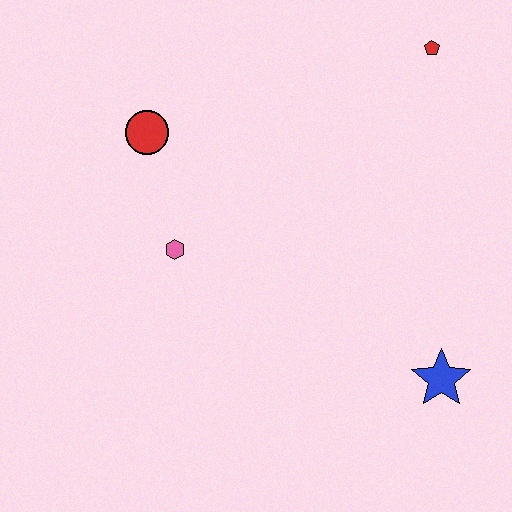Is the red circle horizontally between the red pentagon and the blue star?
No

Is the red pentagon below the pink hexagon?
No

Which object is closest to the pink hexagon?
The red circle is closest to the pink hexagon.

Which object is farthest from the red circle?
The blue star is farthest from the red circle.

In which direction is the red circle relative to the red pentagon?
The red circle is to the left of the red pentagon.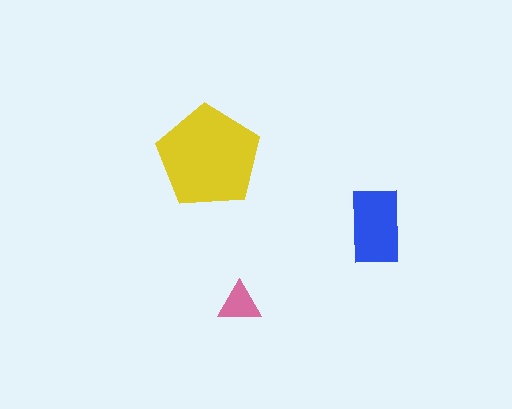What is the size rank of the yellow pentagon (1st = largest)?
1st.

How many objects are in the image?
There are 3 objects in the image.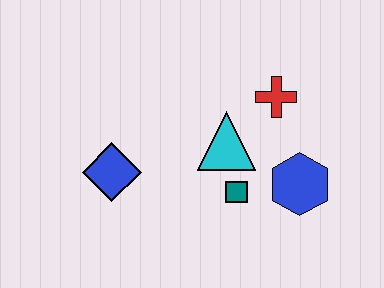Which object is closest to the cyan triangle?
The teal square is closest to the cyan triangle.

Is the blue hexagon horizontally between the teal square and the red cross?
No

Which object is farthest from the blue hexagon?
The blue diamond is farthest from the blue hexagon.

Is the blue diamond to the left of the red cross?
Yes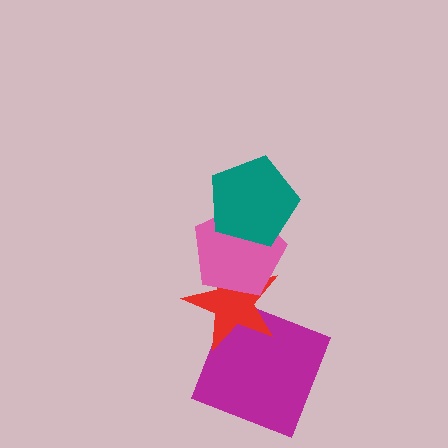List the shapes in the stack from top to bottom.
From top to bottom: the teal pentagon, the pink pentagon, the red star, the magenta square.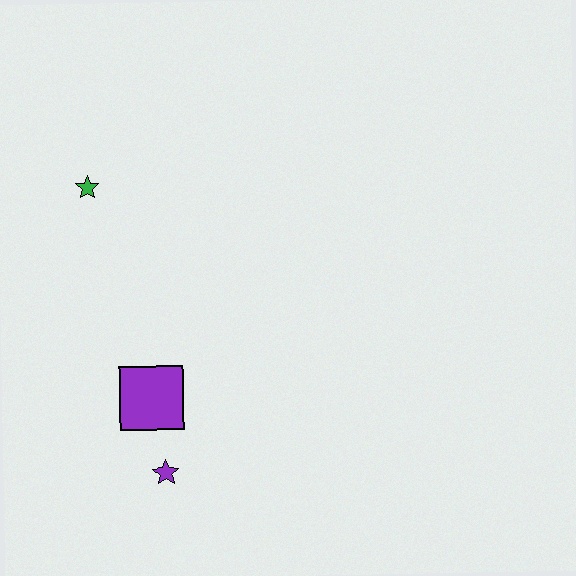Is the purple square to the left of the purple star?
Yes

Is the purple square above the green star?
No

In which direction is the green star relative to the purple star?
The green star is above the purple star.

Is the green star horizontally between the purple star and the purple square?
No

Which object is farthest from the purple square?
The green star is farthest from the purple square.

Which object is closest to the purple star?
The purple square is closest to the purple star.